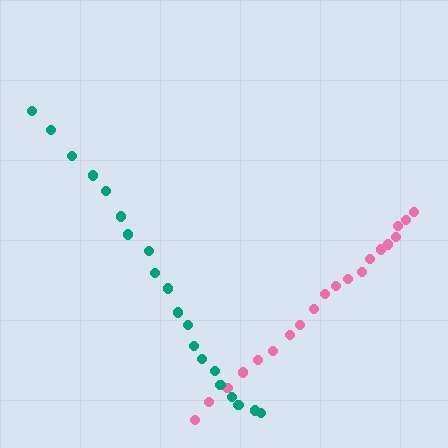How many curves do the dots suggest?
There are 2 distinct paths.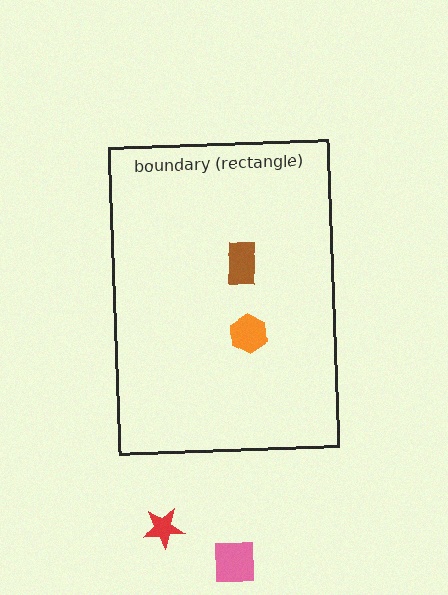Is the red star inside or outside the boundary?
Outside.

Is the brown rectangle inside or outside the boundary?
Inside.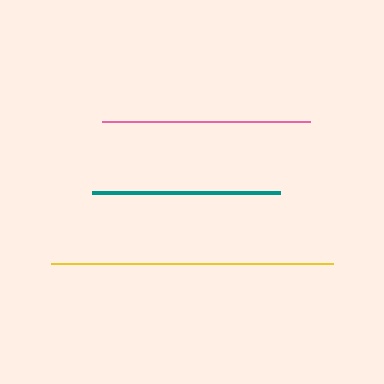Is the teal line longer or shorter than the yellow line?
The yellow line is longer than the teal line.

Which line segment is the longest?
The yellow line is the longest at approximately 282 pixels.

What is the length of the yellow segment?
The yellow segment is approximately 282 pixels long.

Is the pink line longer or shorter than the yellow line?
The yellow line is longer than the pink line.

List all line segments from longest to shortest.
From longest to shortest: yellow, pink, teal.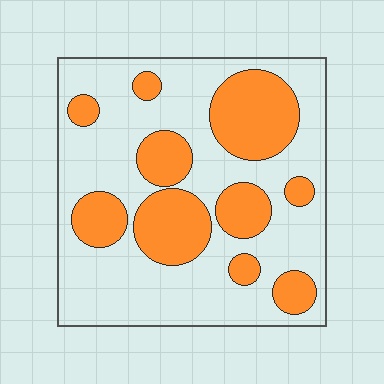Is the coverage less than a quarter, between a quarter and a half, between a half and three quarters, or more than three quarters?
Between a quarter and a half.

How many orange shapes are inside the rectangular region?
10.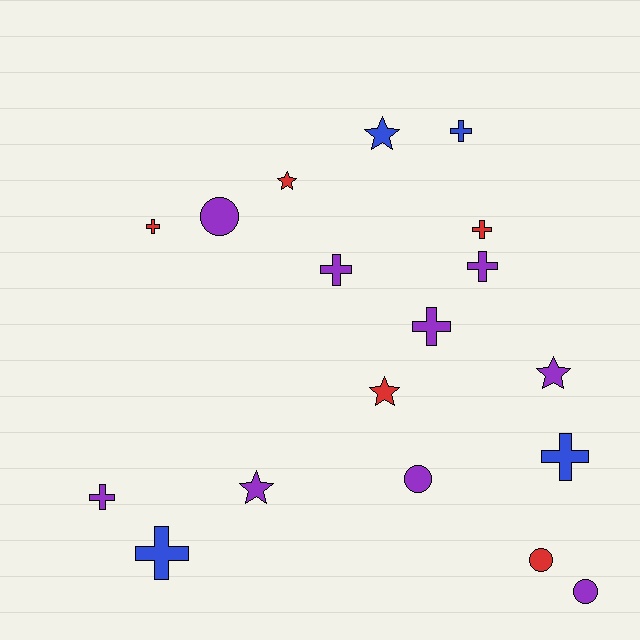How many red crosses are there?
There are 2 red crosses.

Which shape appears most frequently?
Cross, with 9 objects.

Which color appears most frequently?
Purple, with 9 objects.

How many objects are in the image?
There are 18 objects.